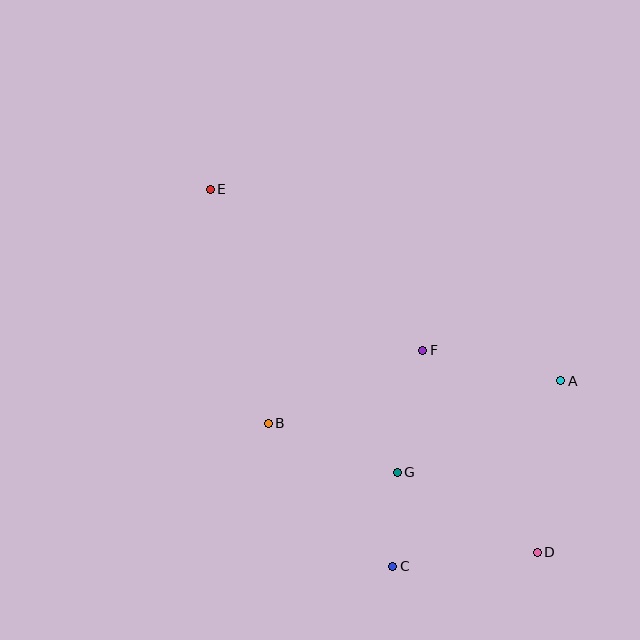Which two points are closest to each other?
Points C and G are closest to each other.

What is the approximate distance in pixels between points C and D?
The distance between C and D is approximately 145 pixels.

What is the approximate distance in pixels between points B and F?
The distance between B and F is approximately 171 pixels.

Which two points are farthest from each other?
Points D and E are farthest from each other.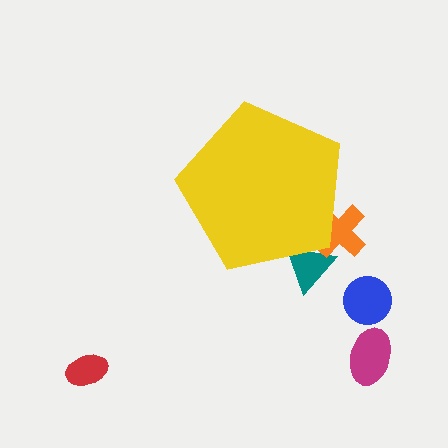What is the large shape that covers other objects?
A yellow pentagon.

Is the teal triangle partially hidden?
Yes, the teal triangle is partially hidden behind the yellow pentagon.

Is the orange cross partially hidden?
Yes, the orange cross is partially hidden behind the yellow pentagon.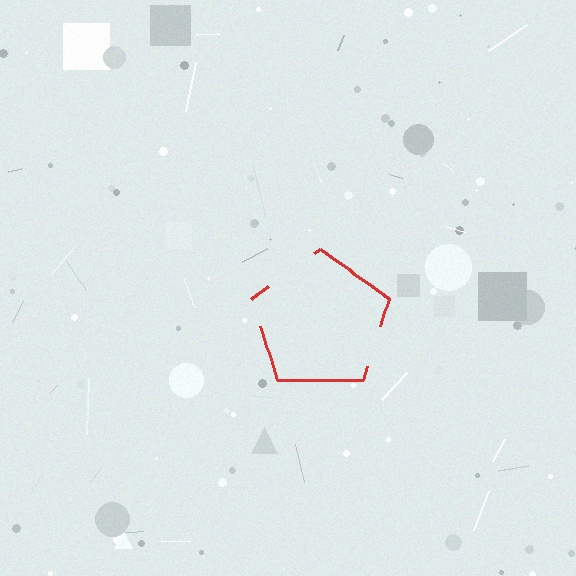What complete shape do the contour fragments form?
The contour fragments form a pentagon.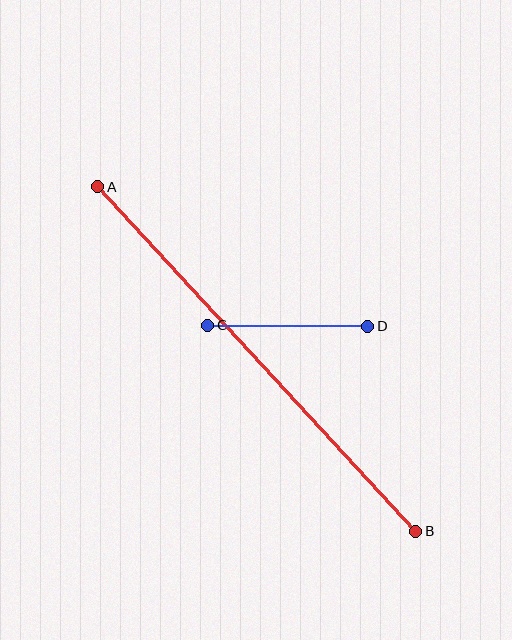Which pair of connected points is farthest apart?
Points A and B are farthest apart.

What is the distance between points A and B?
The distance is approximately 469 pixels.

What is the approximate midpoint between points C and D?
The midpoint is at approximately (288, 326) pixels.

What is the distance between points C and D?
The distance is approximately 160 pixels.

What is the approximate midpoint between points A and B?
The midpoint is at approximately (257, 359) pixels.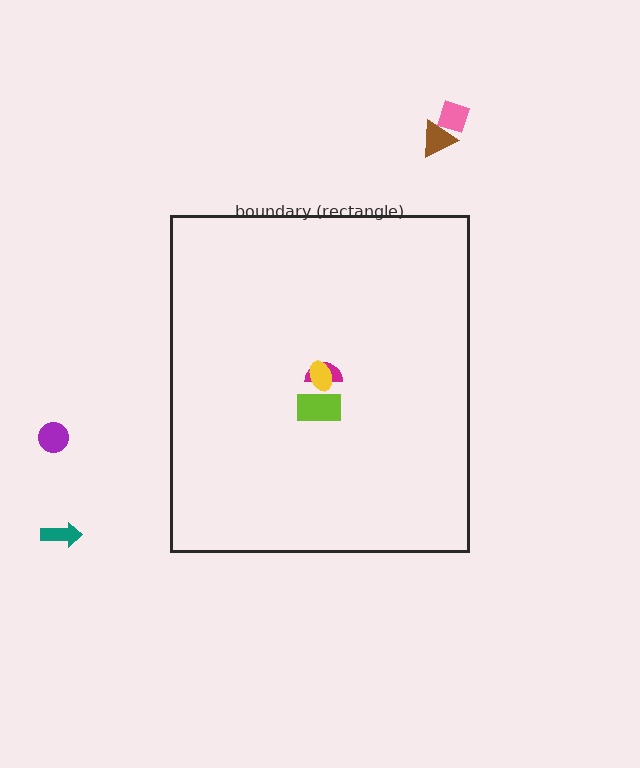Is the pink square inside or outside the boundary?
Outside.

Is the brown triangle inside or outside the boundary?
Outside.